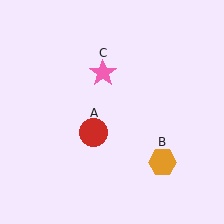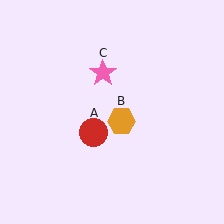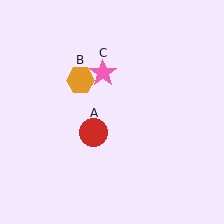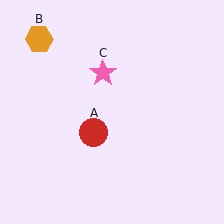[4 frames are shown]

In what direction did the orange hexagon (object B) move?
The orange hexagon (object B) moved up and to the left.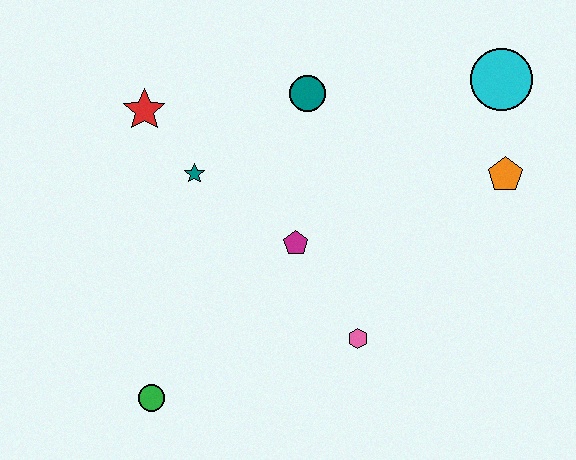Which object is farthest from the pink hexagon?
The red star is farthest from the pink hexagon.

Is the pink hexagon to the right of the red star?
Yes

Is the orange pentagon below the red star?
Yes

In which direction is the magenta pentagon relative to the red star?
The magenta pentagon is to the right of the red star.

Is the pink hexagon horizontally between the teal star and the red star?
No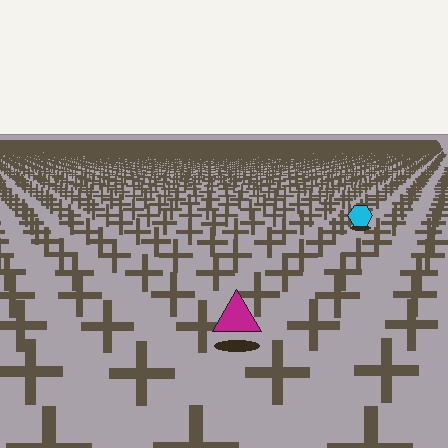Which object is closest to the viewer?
The magenta triangle is closest. The texture marks near it are larger and more spread out.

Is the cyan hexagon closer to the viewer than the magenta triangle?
No. The magenta triangle is closer — you can tell from the texture gradient: the ground texture is coarser near it.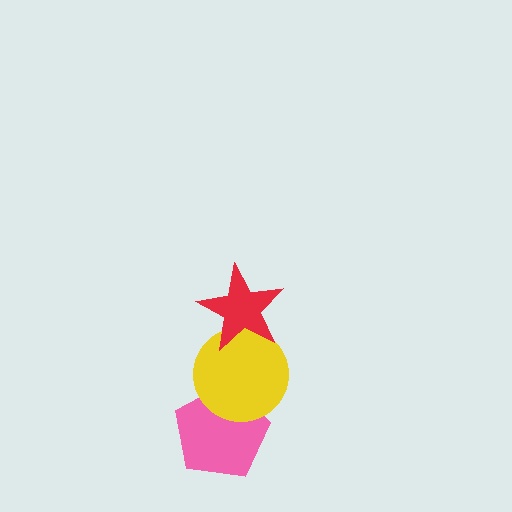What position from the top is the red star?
The red star is 1st from the top.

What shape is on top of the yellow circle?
The red star is on top of the yellow circle.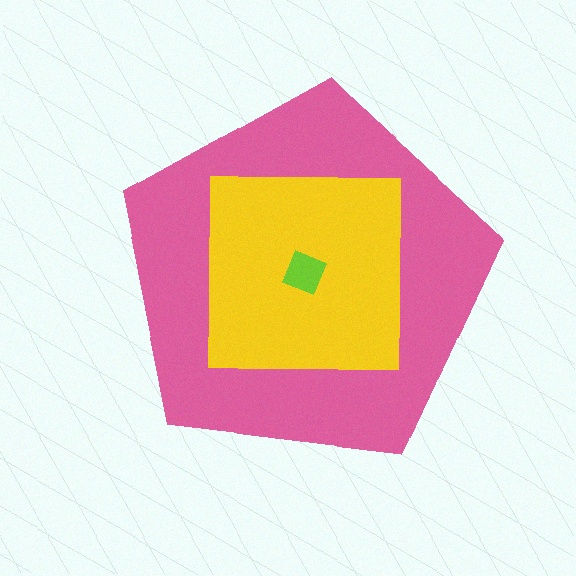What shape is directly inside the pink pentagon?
The yellow square.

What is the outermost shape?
The pink pentagon.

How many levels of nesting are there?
3.